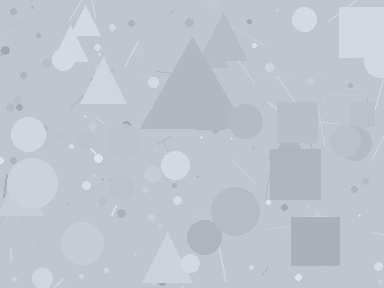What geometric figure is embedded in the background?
A triangle is embedded in the background.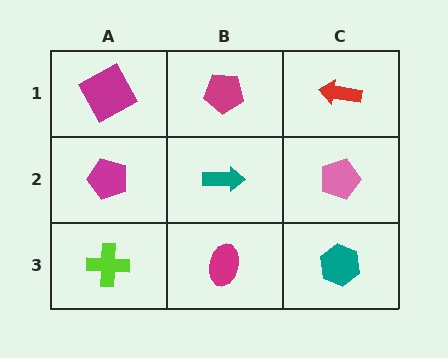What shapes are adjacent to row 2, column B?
A magenta pentagon (row 1, column B), a magenta ellipse (row 3, column B), a magenta pentagon (row 2, column A), a pink pentagon (row 2, column C).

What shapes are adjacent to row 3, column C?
A pink pentagon (row 2, column C), a magenta ellipse (row 3, column B).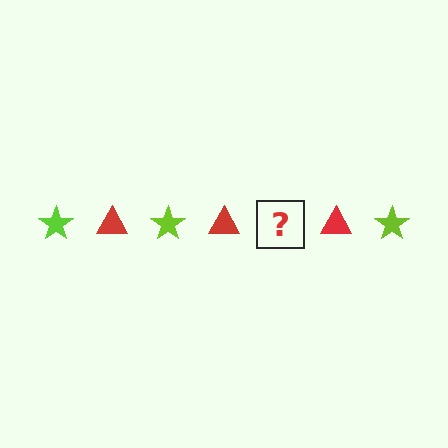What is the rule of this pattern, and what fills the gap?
The rule is that the pattern alternates between lime star and red triangle. The gap should be filled with a lime star.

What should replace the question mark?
The question mark should be replaced with a lime star.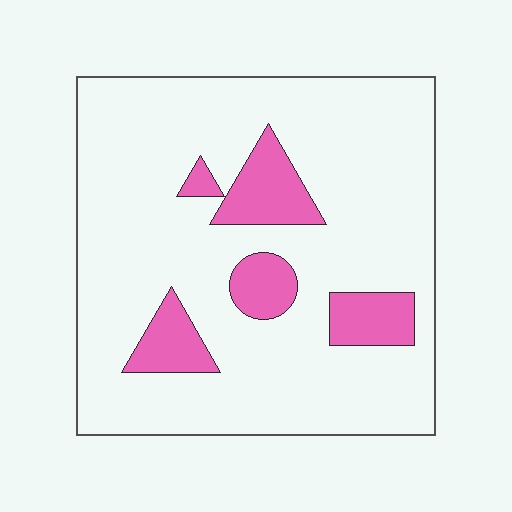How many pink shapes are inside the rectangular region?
5.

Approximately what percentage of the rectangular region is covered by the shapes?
Approximately 15%.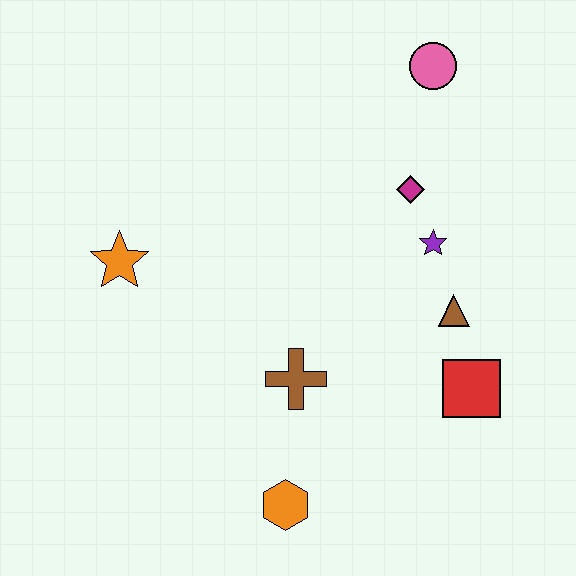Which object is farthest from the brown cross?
The pink circle is farthest from the brown cross.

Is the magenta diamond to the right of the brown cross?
Yes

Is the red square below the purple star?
Yes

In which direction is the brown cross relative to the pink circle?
The brown cross is below the pink circle.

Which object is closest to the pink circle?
The magenta diamond is closest to the pink circle.